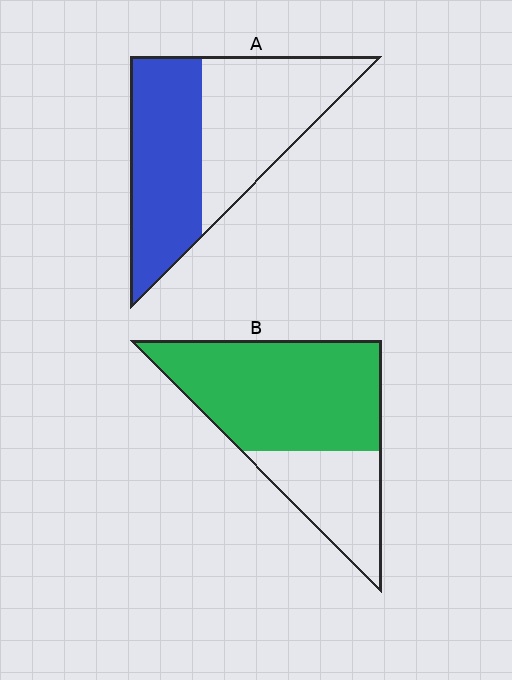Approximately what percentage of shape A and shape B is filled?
A is approximately 50% and B is approximately 70%.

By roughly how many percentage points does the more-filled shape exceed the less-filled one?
By roughly 20 percentage points (B over A).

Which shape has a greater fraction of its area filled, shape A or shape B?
Shape B.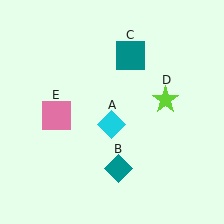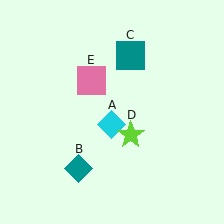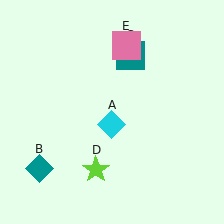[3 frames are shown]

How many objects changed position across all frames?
3 objects changed position: teal diamond (object B), lime star (object D), pink square (object E).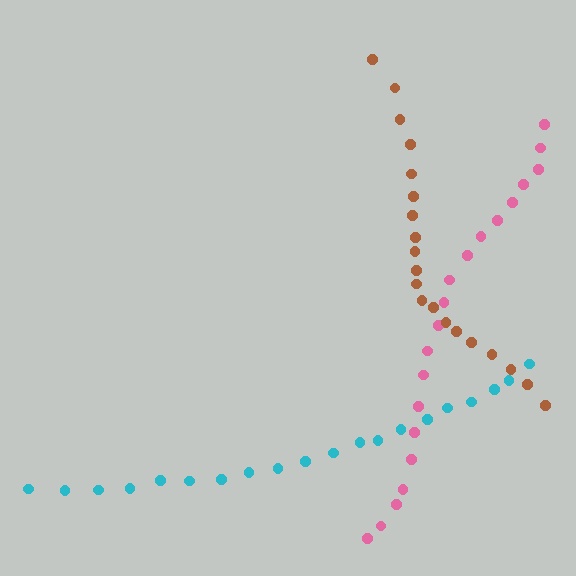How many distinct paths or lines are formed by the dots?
There are 3 distinct paths.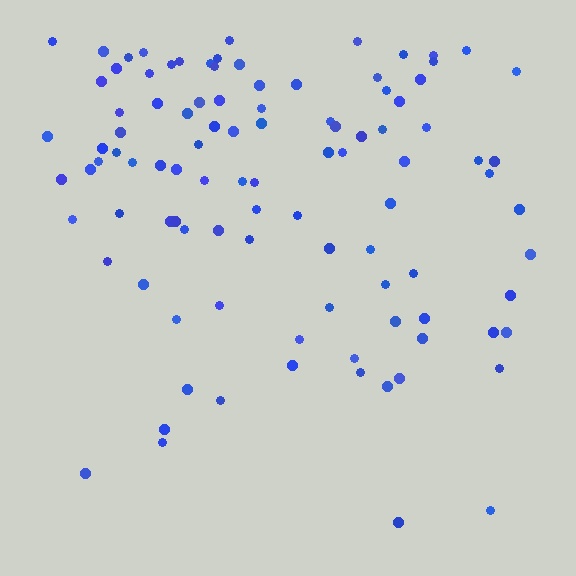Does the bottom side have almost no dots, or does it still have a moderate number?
Still a moderate number, just noticeably fewer than the top.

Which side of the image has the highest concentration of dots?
The top.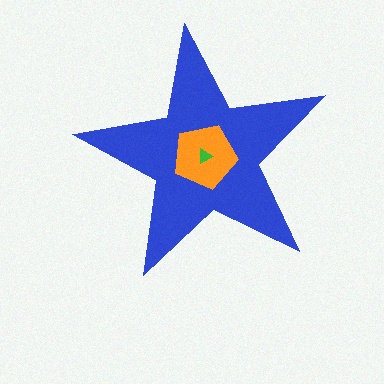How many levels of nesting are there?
3.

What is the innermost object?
The green triangle.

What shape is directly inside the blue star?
The orange pentagon.